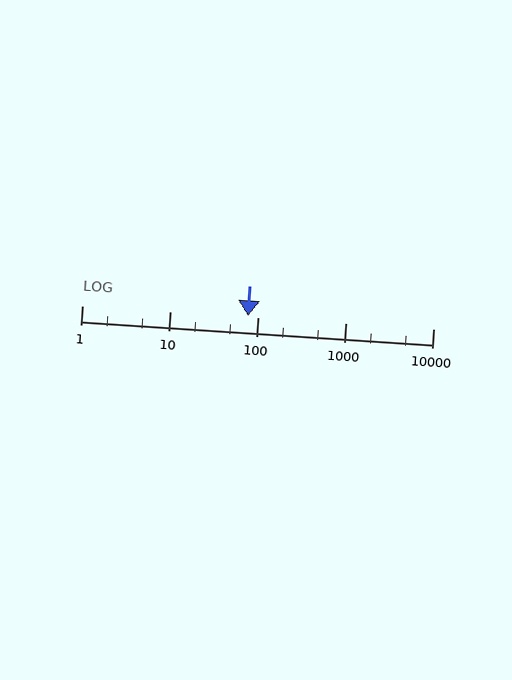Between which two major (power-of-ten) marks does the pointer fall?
The pointer is between 10 and 100.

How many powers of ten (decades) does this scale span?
The scale spans 4 decades, from 1 to 10000.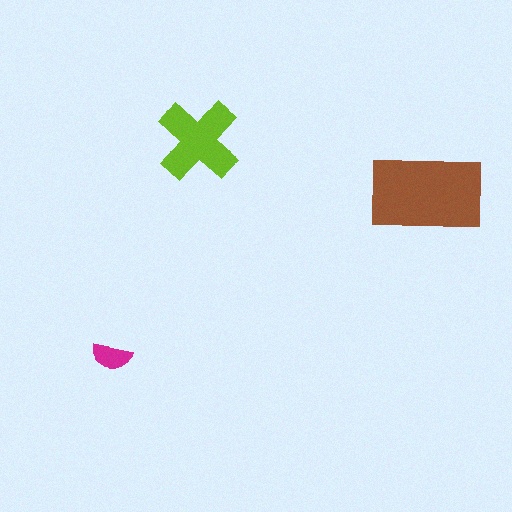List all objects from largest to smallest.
The brown rectangle, the lime cross, the magenta semicircle.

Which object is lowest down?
The magenta semicircle is bottommost.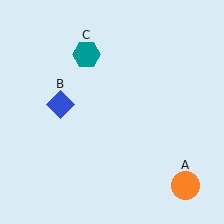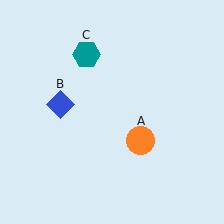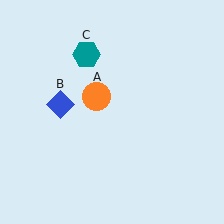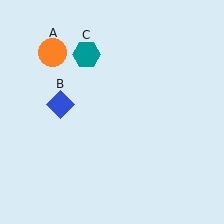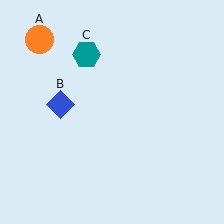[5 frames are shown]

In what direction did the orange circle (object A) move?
The orange circle (object A) moved up and to the left.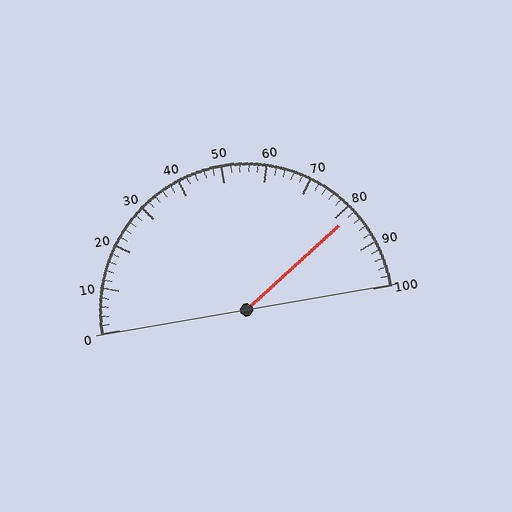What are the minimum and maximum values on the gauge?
The gauge ranges from 0 to 100.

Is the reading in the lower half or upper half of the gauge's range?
The reading is in the upper half of the range (0 to 100).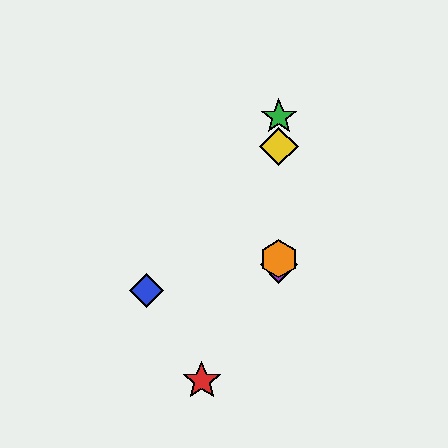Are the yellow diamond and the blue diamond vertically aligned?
No, the yellow diamond is at x≈279 and the blue diamond is at x≈146.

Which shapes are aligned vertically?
The green star, the yellow diamond, the purple diamond, the orange hexagon are aligned vertically.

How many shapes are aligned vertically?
4 shapes (the green star, the yellow diamond, the purple diamond, the orange hexagon) are aligned vertically.